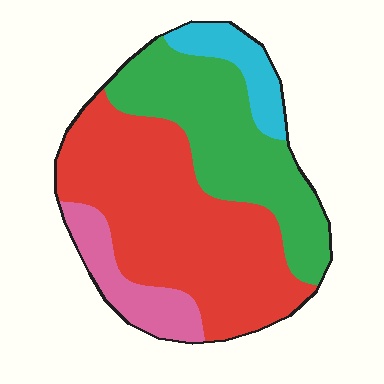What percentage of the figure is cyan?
Cyan covers roughly 10% of the figure.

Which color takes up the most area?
Red, at roughly 50%.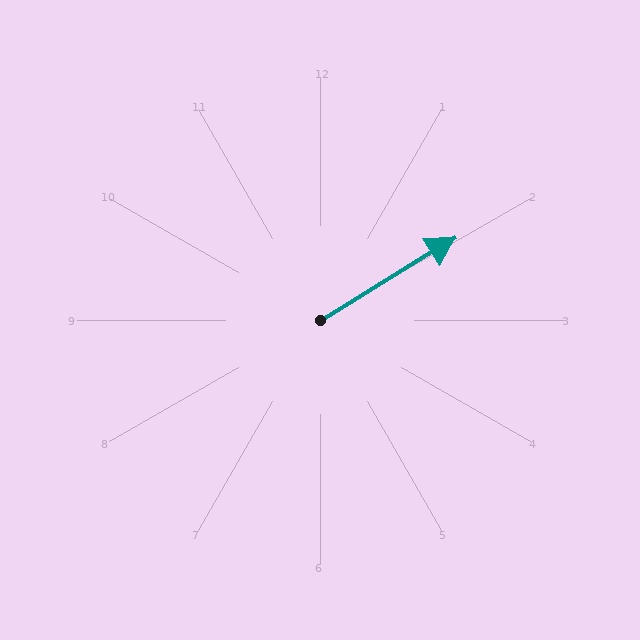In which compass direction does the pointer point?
Northeast.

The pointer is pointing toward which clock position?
Roughly 2 o'clock.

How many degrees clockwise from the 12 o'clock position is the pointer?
Approximately 58 degrees.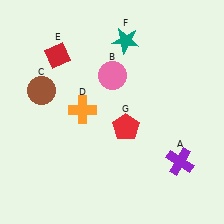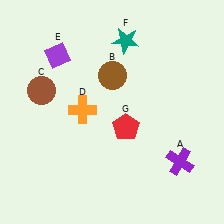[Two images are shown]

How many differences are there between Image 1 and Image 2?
There are 2 differences between the two images.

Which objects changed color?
B changed from pink to brown. E changed from red to purple.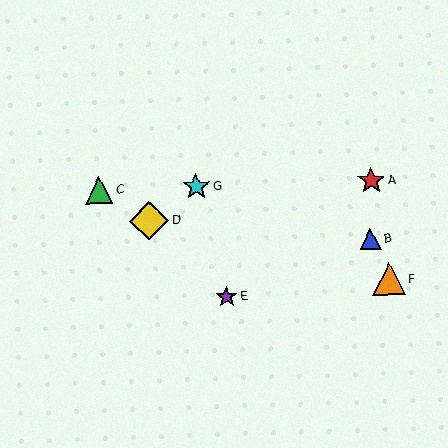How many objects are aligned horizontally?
3 objects (A, C, G) are aligned horizontally.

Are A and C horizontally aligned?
Yes, both are at y≈181.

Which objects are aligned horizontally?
Objects A, C, G are aligned horizontally.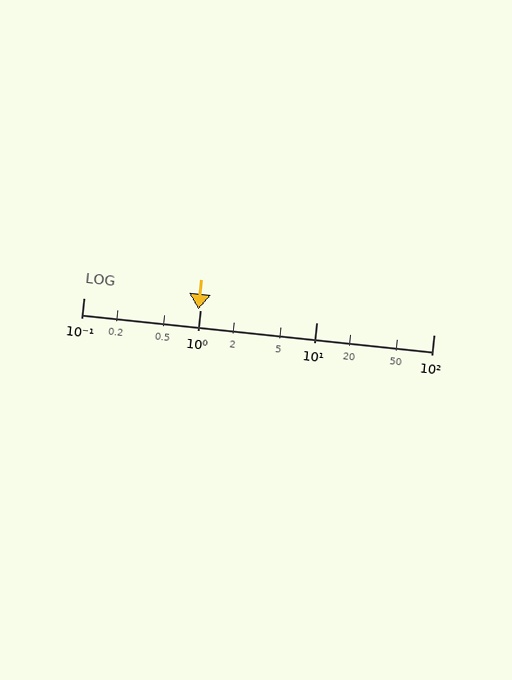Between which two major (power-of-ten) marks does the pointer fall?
The pointer is between 0.1 and 1.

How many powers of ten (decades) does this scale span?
The scale spans 3 decades, from 0.1 to 100.